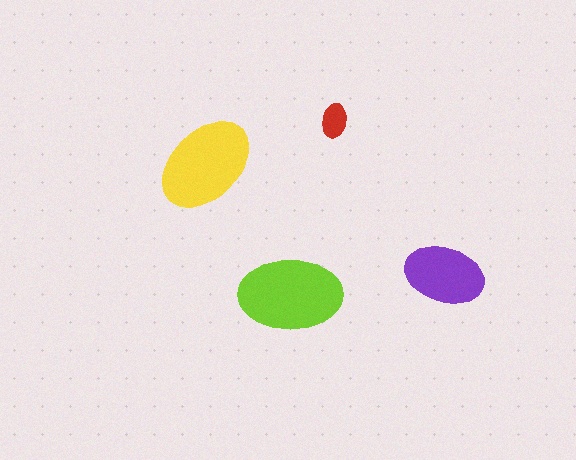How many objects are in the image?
There are 4 objects in the image.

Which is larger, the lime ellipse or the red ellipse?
The lime one.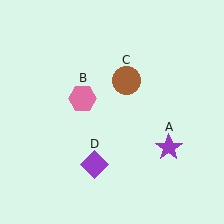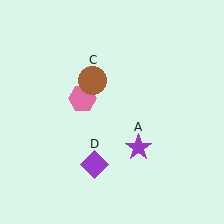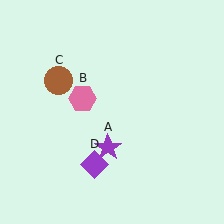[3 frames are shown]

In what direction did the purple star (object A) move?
The purple star (object A) moved left.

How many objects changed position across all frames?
2 objects changed position: purple star (object A), brown circle (object C).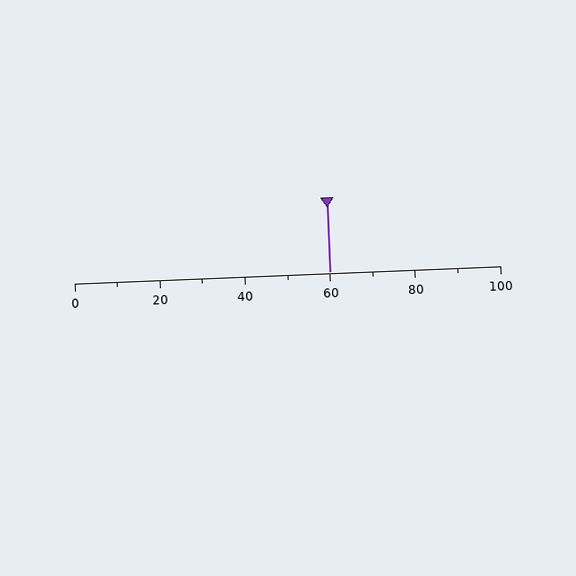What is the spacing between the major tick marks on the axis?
The major ticks are spaced 20 apart.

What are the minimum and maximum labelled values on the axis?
The axis runs from 0 to 100.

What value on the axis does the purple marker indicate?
The marker indicates approximately 60.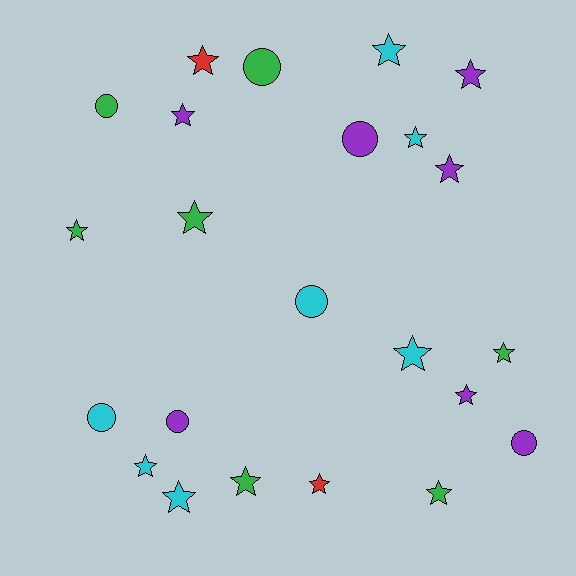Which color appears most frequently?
Cyan, with 7 objects.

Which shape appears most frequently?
Star, with 16 objects.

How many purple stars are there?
There are 4 purple stars.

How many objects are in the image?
There are 23 objects.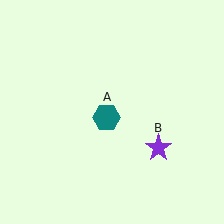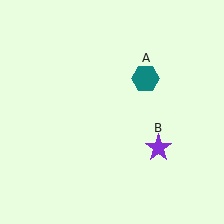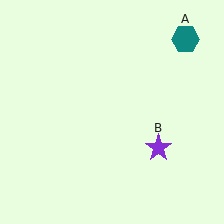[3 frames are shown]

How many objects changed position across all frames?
1 object changed position: teal hexagon (object A).